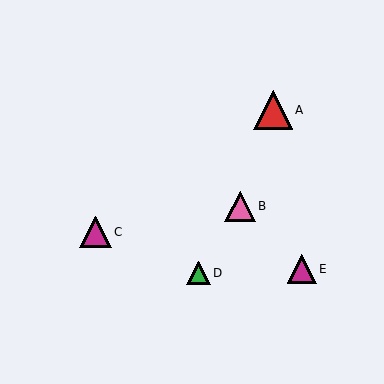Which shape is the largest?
The red triangle (labeled A) is the largest.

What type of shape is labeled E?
Shape E is a magenta triangle.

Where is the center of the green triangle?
The center of the green triangle is at (198, 273).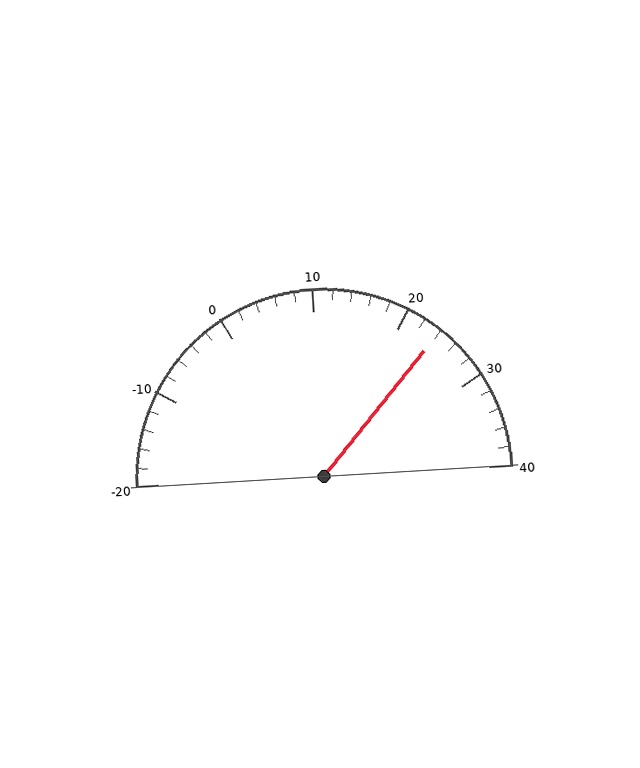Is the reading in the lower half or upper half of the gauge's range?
The reading is in the upper half of the range (-20 to 40).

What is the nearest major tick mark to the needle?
The nearest major tick mark is 20.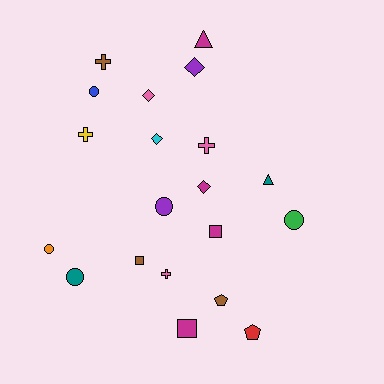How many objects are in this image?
There are 20 objects.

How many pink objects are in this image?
There are 3 pink objects.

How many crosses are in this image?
There are 4 crosses.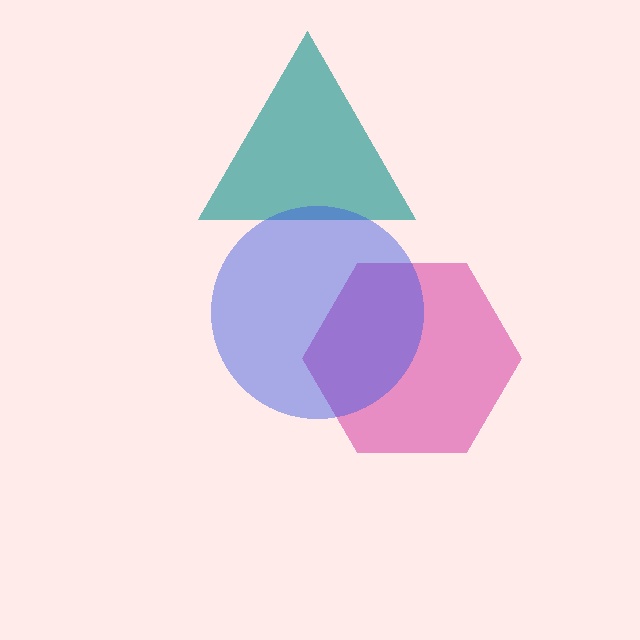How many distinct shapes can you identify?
There are 3 distinct shapes: a teal triangle, a magenta hexagon, a blue circle.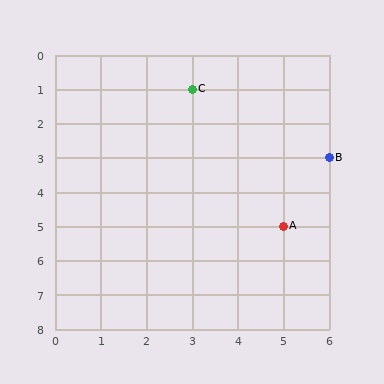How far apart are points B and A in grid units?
Points B and A are 1 column and 2 rows apart (about 2.2 grid units diagonally).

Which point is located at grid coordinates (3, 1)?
Point C is at (3, 1).